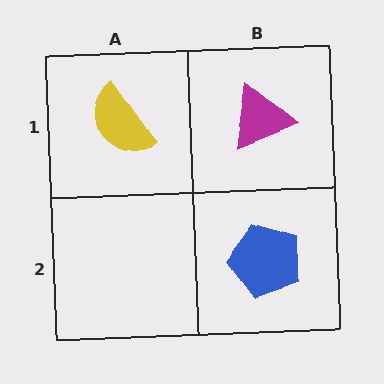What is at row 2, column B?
A blue pentagon.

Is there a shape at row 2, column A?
No, that cell is empty.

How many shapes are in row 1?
2 shapes.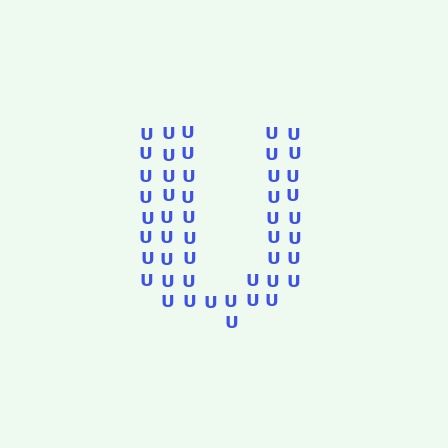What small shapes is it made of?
It is made of small letter U's.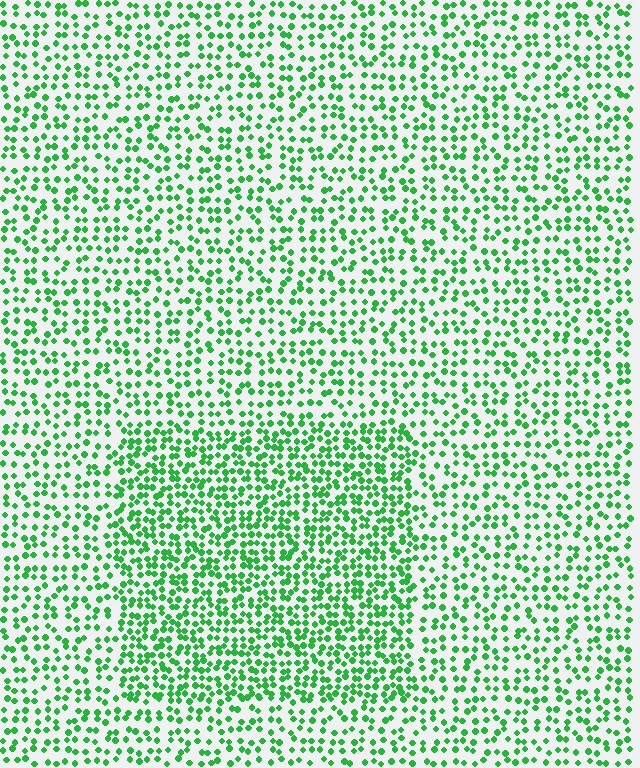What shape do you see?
I see a rectangle.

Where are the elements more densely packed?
The elements are more densely packed inside the rectangle boundary.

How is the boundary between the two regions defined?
The boundary is defined by a change in element density (approximately 1.7x ratio). All elements are the same color, size, and shape.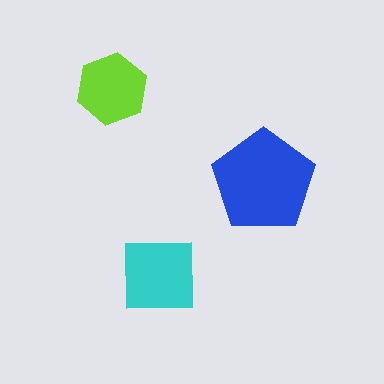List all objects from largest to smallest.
The blue pentagon, the cyan square, the lime hexagon.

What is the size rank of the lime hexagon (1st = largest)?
3rd.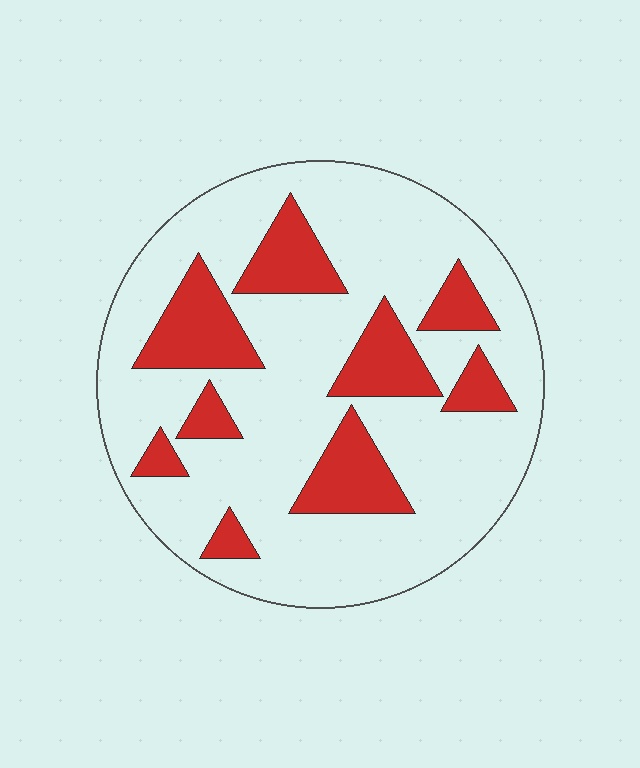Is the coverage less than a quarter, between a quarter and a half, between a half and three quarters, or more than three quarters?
Less than a quarter.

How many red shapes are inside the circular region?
9.